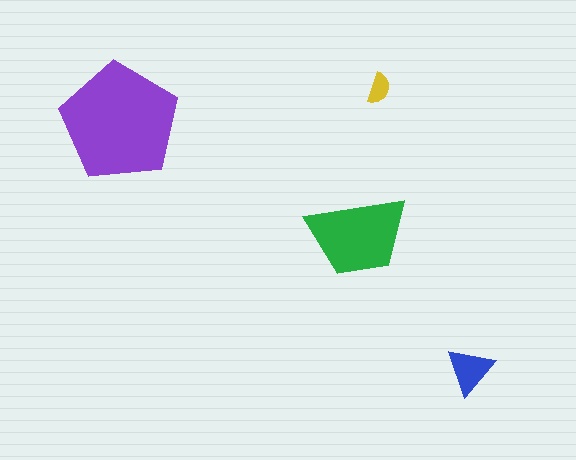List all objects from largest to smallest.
The purple pentagon, the green trapezoid, the blue triangle, the yellow semicircle.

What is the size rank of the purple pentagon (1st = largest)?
1st.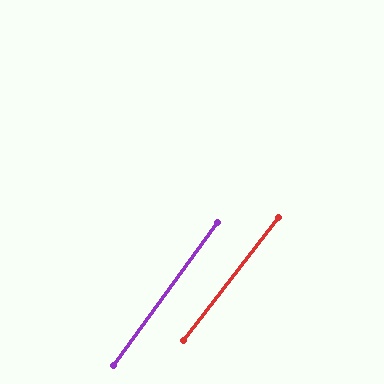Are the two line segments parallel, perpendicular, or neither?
Parallel — their directions differ by only 1.7°.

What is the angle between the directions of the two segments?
Approximately 2 degrees.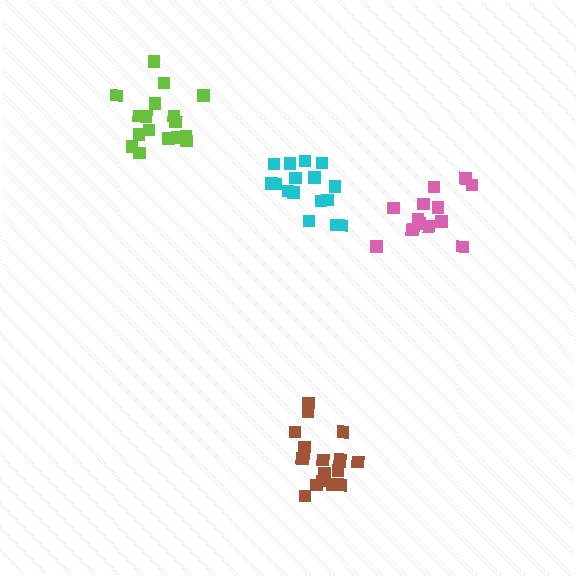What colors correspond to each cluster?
The clusters are colored: brown, pink, cyan, lime.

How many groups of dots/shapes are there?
There are 4 groups.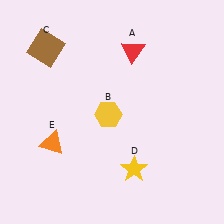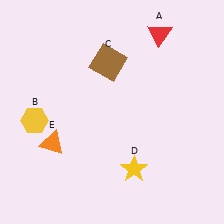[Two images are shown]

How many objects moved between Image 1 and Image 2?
3 objects moved between the two images.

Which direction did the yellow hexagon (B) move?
The yellow hexagon (B) moved left.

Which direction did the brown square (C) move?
The brown square (C) moved right.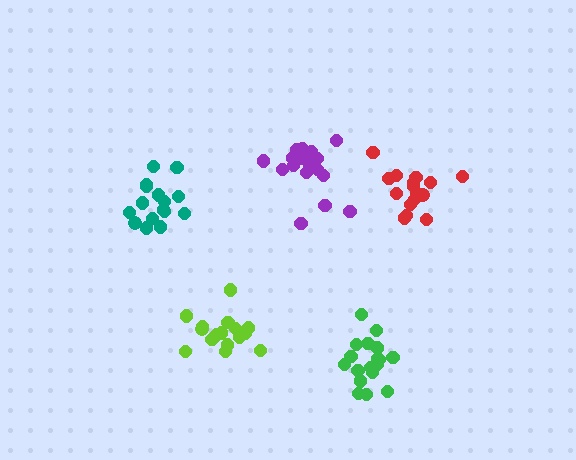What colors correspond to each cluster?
The clusters are colored: purple, lime, red, teal, green.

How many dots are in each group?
Group 1: 19 dots, Group 2: 17 dots, Group 3: 16 dots, Group 4: 16 dots, Group 5: 18 dots (86 total).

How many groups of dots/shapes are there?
There are 5 groups.